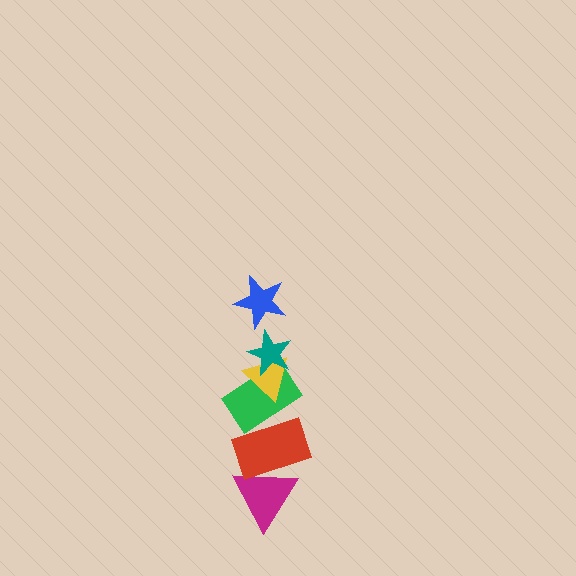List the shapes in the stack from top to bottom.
From top to bottom: the blue star, the teal star, the yellow triangle, the green rectangle, the red rectangle, the magenta triangle.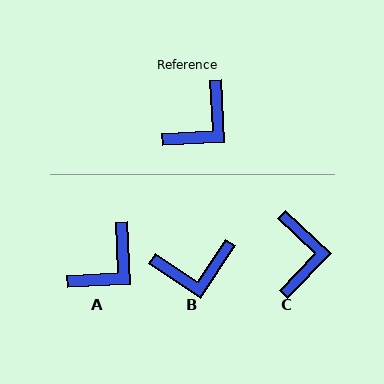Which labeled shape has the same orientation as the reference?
A.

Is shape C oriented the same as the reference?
No, it is off by about 44 degrees.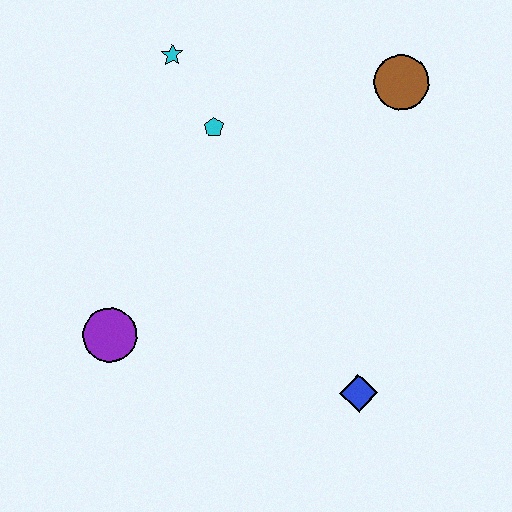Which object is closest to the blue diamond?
The purple circle is closest to the blue diamond.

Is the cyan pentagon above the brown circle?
No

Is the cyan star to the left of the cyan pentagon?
Yes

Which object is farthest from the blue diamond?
The cyan star is farthest from the blue diamond.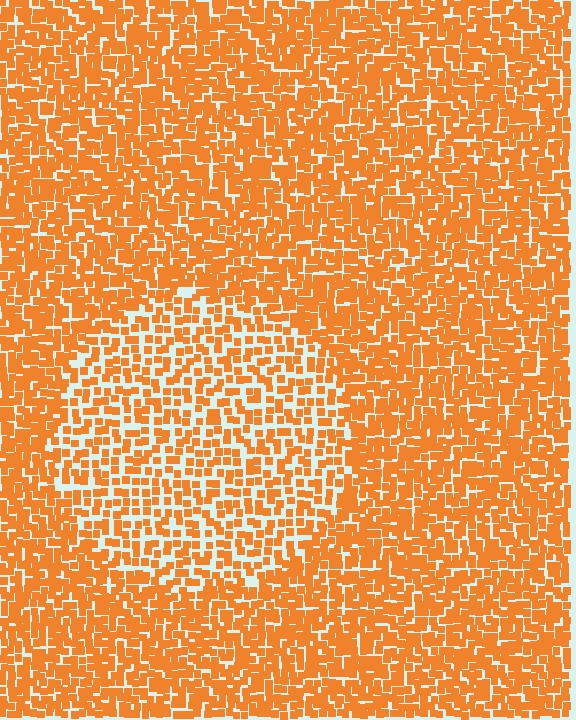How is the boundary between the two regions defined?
The boundary is defined by a change in element density (approximately 1.7x ratio). All elements are the same color, size, and shape.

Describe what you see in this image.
The image contains small orange elements arranged at two different densities. A circle-shaped region is visible where the elements are less densely packed than the surrounding area.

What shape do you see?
I see a circle.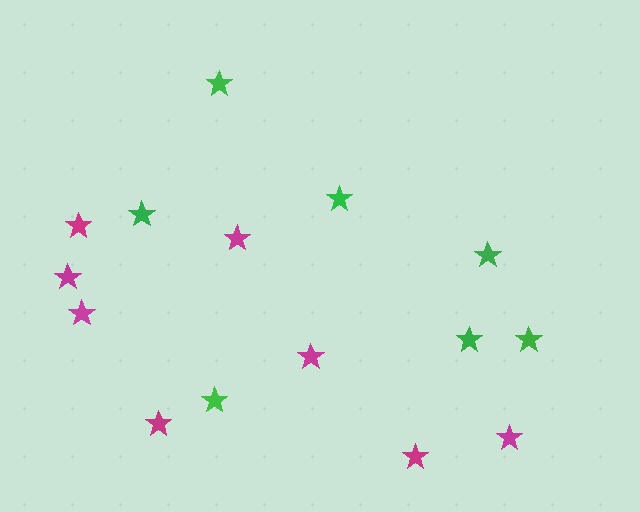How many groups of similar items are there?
There are 2 groups: one group of green stars (7) and one group of magenta stars (8).